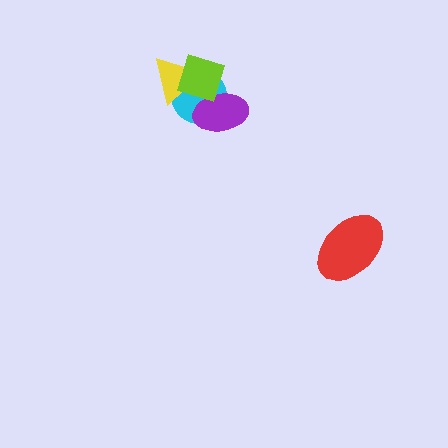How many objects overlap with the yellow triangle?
2 objects overlap with the yellow triangle.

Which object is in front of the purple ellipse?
The lime diamond is in front of the purple ellipse.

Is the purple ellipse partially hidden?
Yes, it is partially covered by another shape.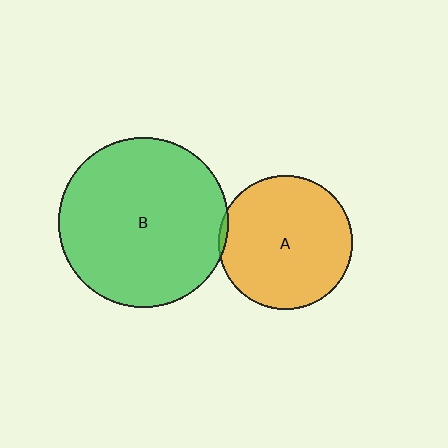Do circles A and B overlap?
Yes.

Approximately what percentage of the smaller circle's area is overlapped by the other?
Approximately 5%.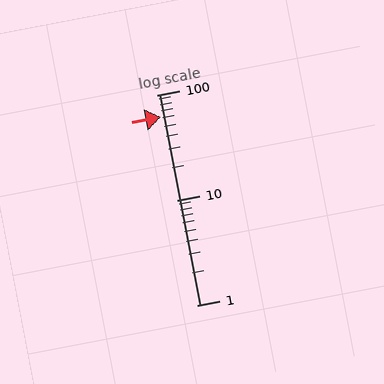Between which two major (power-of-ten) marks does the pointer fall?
The pointer is between 10 and 100.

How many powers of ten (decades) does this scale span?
The scale spans 2 decades, from 1 to 100.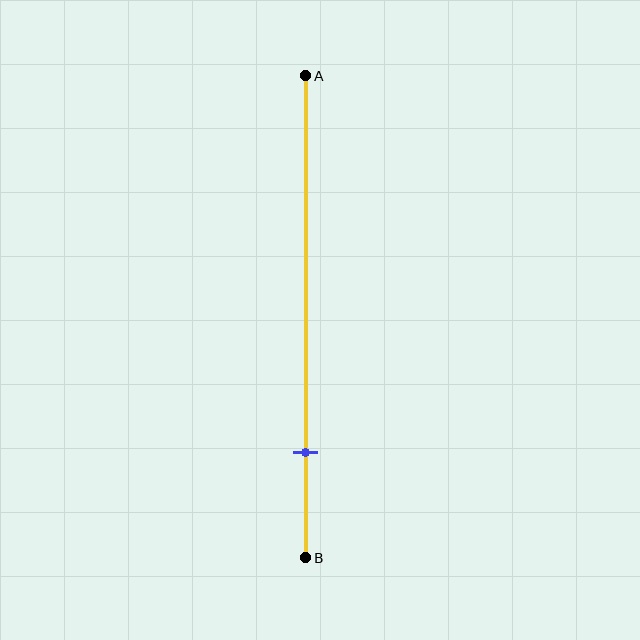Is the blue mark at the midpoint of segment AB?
No, the mark is at about 80% from A, not at the 50% midpoint.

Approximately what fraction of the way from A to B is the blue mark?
The blue mark is approximately 80% of the way from A to B.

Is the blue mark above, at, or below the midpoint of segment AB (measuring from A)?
The blue mark is below the midpoint of segment AB.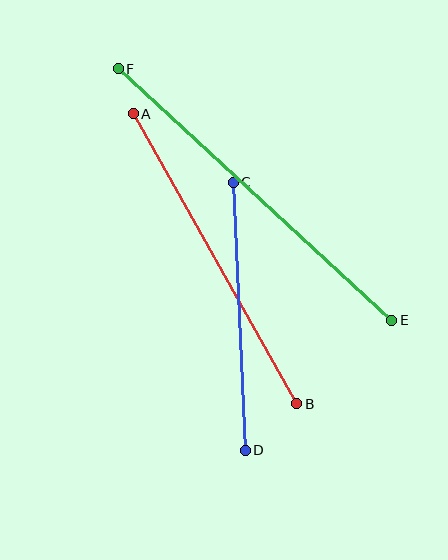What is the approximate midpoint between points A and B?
The midpoint is at approximately (215, 259) pixels.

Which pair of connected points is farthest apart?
Points E and F are farthest apart.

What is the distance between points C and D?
The distance is approximately 268 pixels.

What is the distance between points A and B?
The distance is approximately 333 pixels.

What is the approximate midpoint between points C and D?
The midpoint is at approximately (239, 316) pixels.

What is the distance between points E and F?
The distance is approximately 371 pixels.